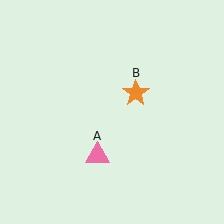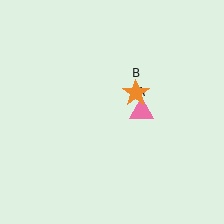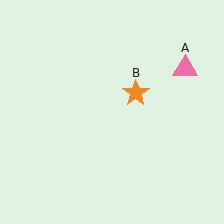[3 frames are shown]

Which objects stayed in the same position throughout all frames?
Orange star (object B) remained stationary.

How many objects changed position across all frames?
1 object changed position: pink triangle (object A).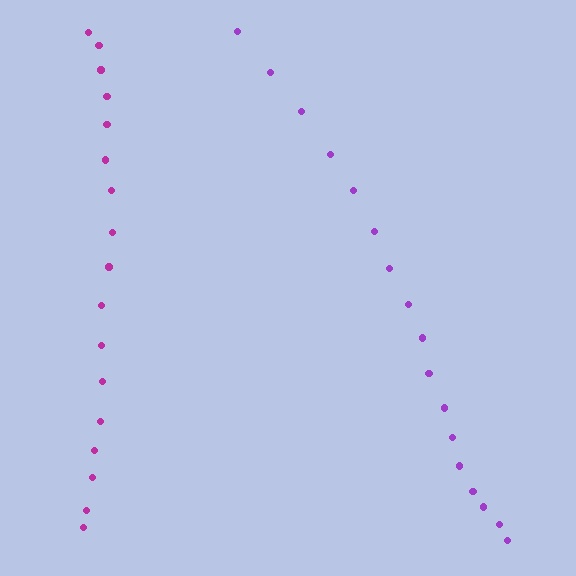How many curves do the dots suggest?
There are 2 distinct paths.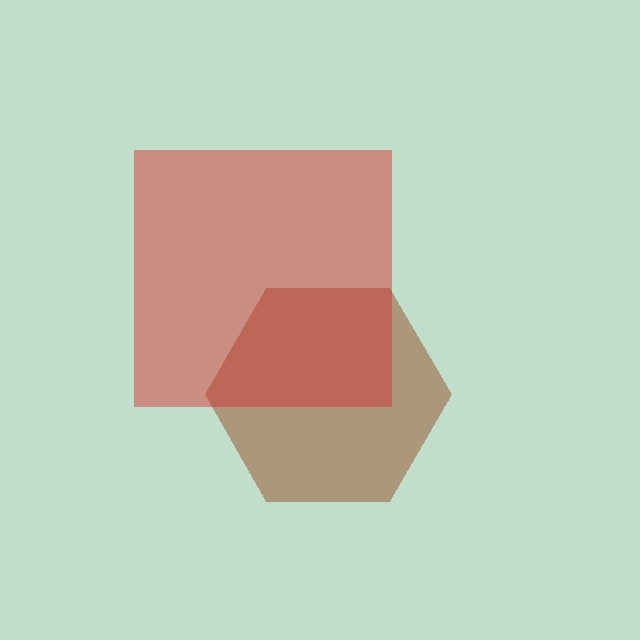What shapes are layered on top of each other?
The layered shapes are: a brown hexagon, a red square.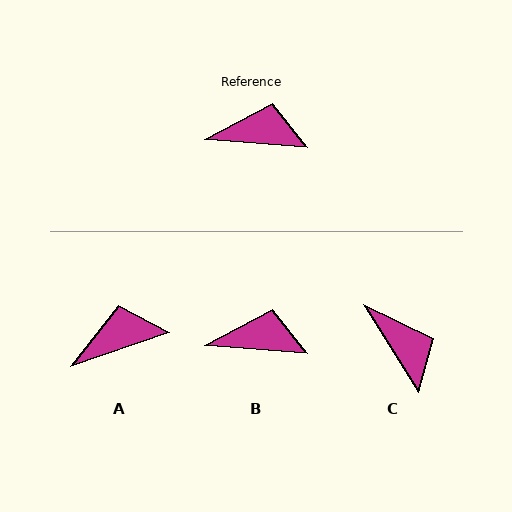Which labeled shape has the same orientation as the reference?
B.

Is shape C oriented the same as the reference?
No, it is off by about 54 degrees.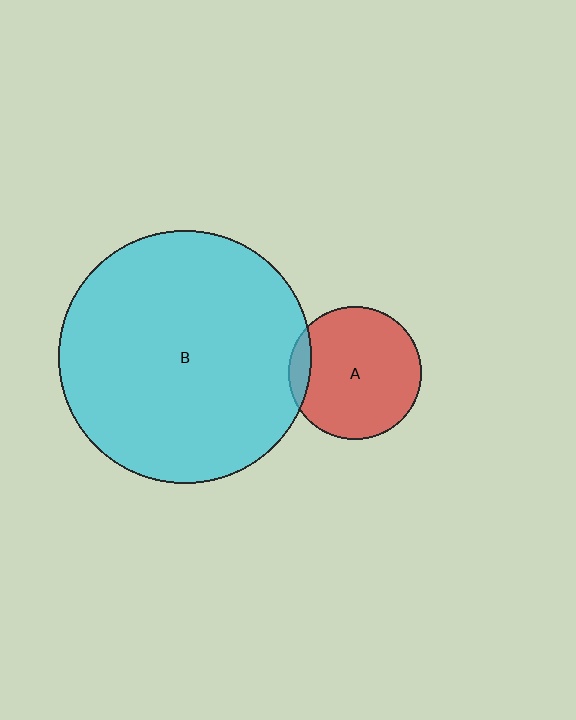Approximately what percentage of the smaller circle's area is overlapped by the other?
Approximately 10%.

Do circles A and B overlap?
Yes.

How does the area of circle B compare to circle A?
Approximately 3.6 times.